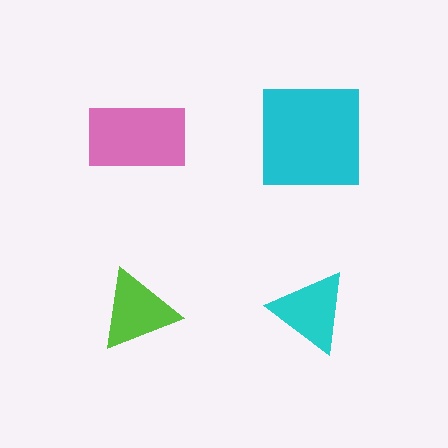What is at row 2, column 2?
A cyan triangle.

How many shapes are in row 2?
2 shapes.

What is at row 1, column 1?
A pink rectangle.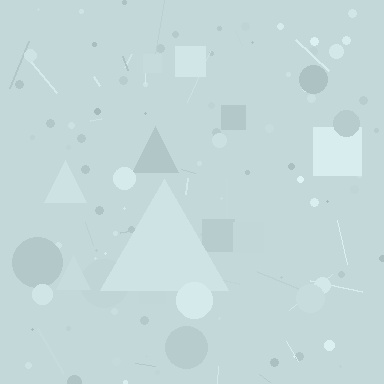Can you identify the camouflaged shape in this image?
The camouflaged shape is a triangle.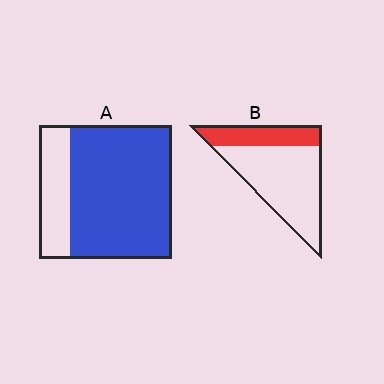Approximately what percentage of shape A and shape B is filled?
A is approximately 75% and B is approximately 30%.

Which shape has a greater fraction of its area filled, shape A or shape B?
Shape A.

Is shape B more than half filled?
No.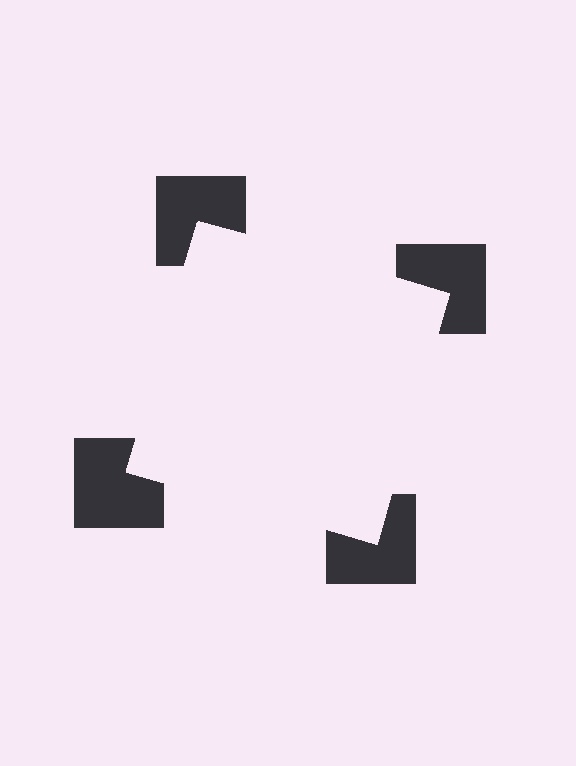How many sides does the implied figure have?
4 sides.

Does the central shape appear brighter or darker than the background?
It typically appears slightly brighter than the background, even though no actual brightness change is drawn.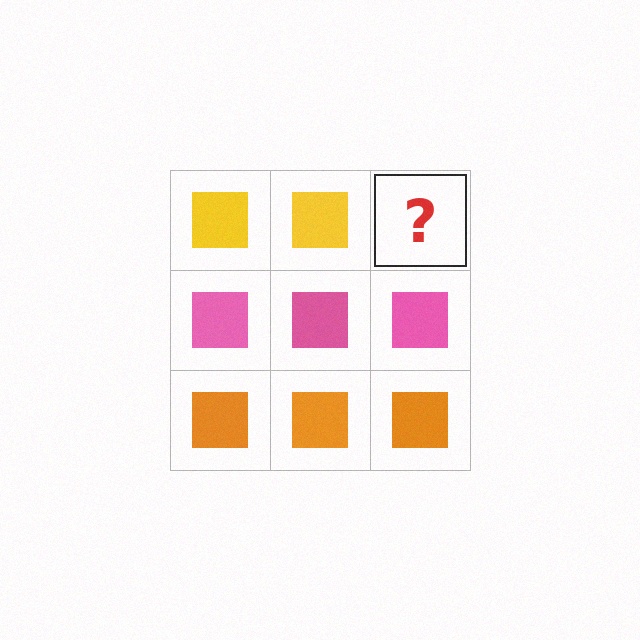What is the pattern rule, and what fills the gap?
The rule is that each row has a consistent color. The gap should be filled with a yellow square.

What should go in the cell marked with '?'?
The missing cell should contain a yellow square.